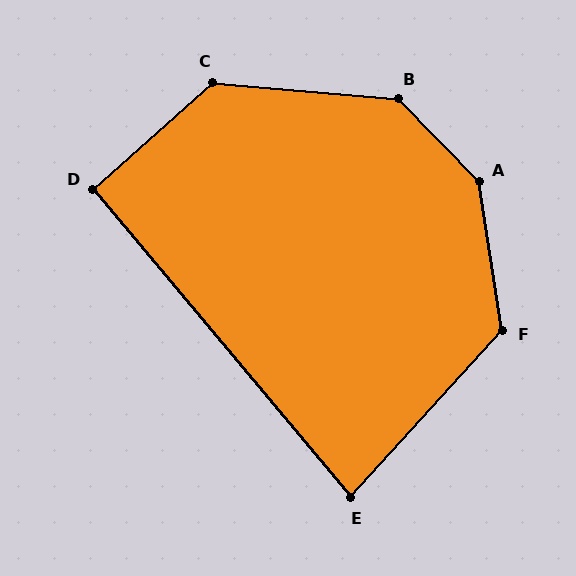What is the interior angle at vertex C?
Approximately 133 degrees (obtuse).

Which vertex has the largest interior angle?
A, at approximately 144 degrees.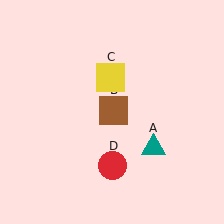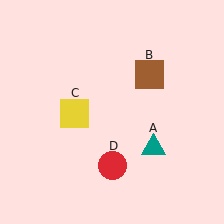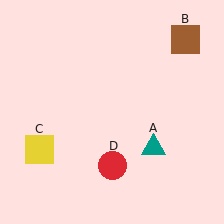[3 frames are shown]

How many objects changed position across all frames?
2 objects changed position: brown square (object B), yellow square (object C).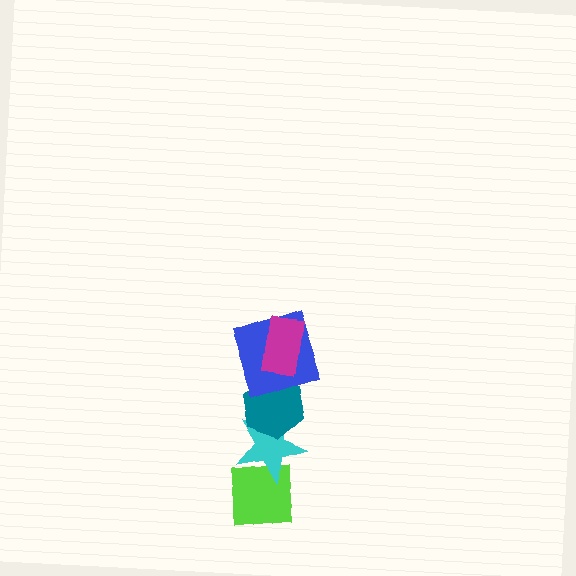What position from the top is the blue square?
The blue square is 2nd from the top.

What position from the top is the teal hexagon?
The teal hexagon is 3rd from the top.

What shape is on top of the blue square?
The magenta rectangle is on top of the blue square.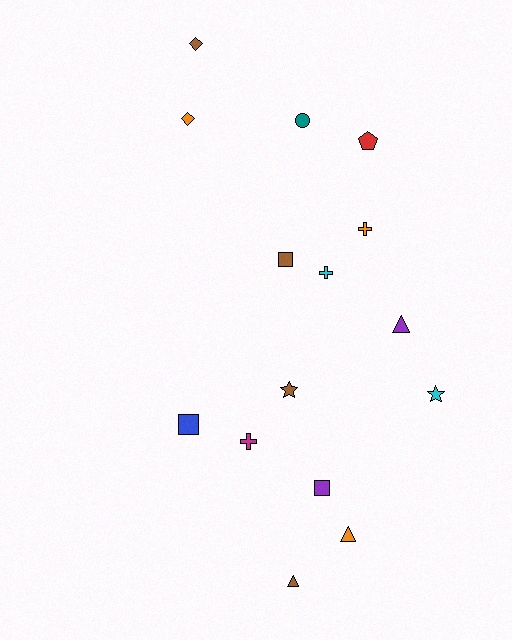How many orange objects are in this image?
There are 3 orange objects.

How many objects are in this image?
There are 15 objects.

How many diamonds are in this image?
There are 2 diamonds.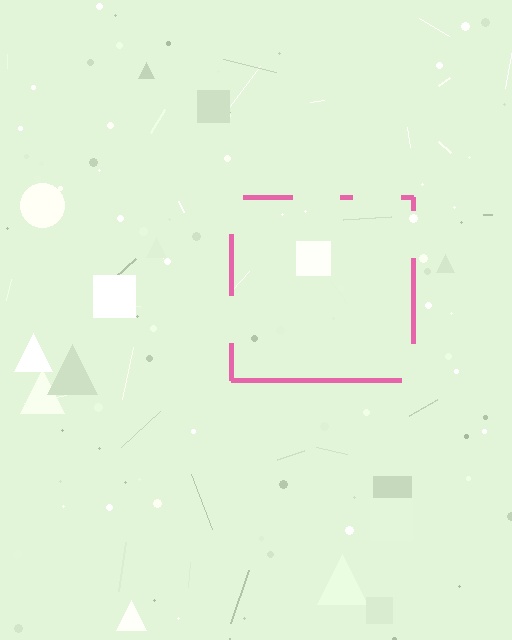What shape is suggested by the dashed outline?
The dashed outline suggests a square.